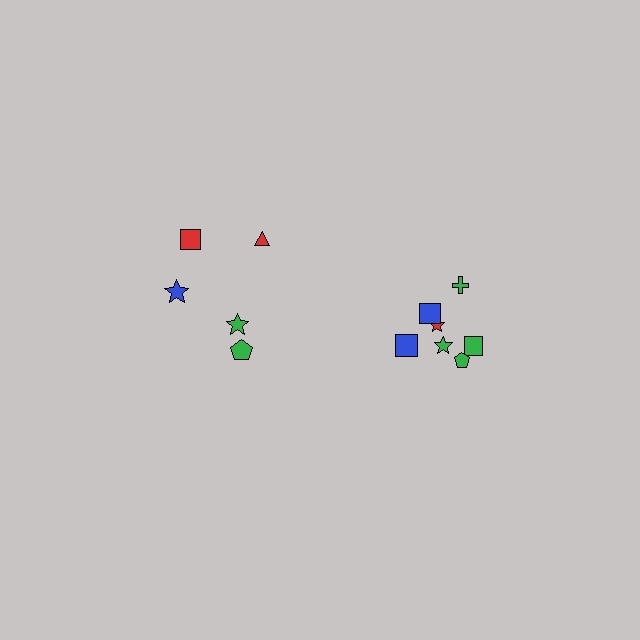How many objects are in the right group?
There are 7 objects.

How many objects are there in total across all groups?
There are 12 objects.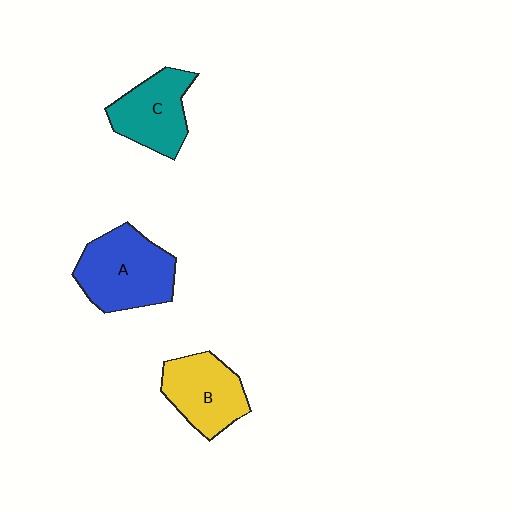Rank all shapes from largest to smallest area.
From largest to smallest: A (blue), B (yellow), C (teal).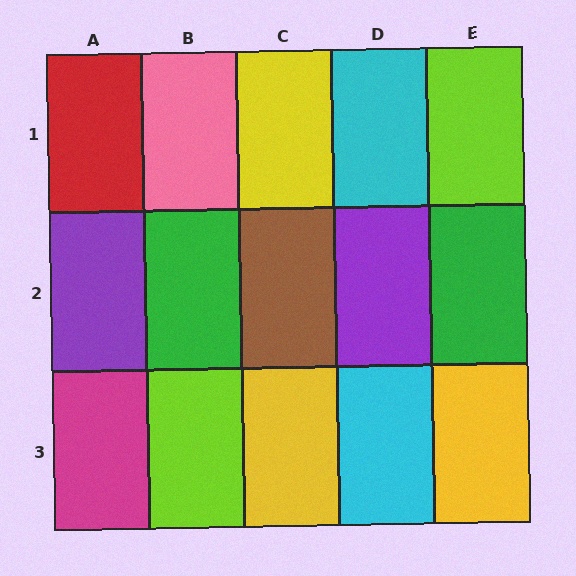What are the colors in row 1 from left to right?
Red, pink, yellow, cyan, lime.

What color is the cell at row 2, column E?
Green.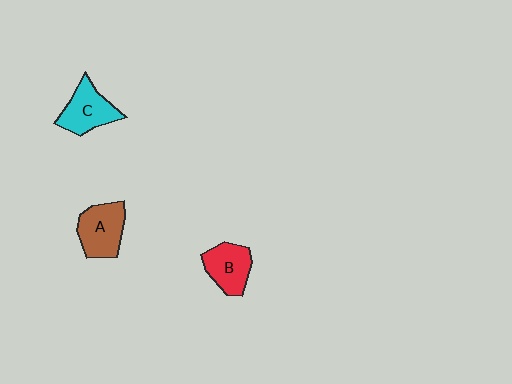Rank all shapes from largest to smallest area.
From largest to smallest: A (brown), C (cyan), B (red).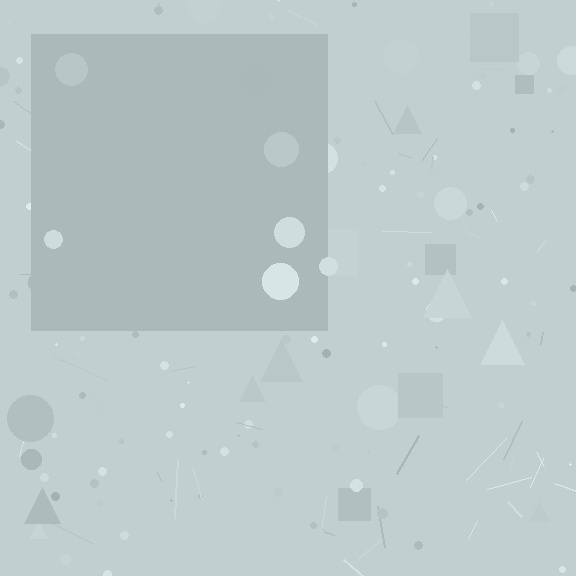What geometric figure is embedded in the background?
A square is embedded in the background.